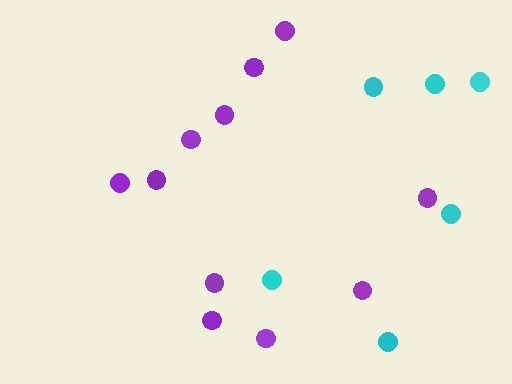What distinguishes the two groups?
There are 2 groups: one group of cyan circles (6) and one group of purple circles (11).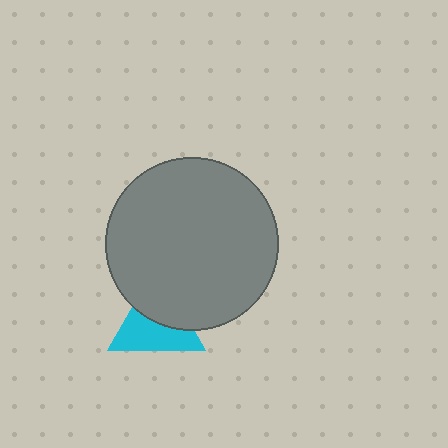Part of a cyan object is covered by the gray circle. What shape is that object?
It is a triangle.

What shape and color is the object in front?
The object in front is a gray circle.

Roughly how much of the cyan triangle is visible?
About half of it is visible (roughly 56%).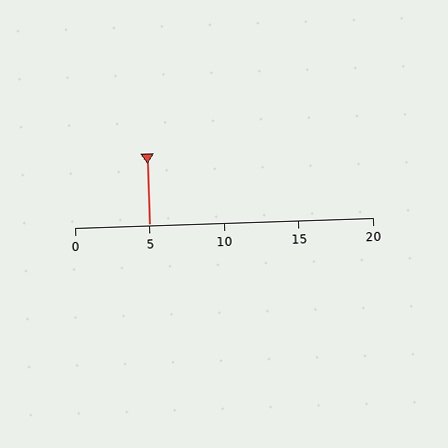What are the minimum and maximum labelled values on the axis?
The axis runs from 0 to 20.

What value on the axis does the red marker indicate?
The marker indicates approximately 5.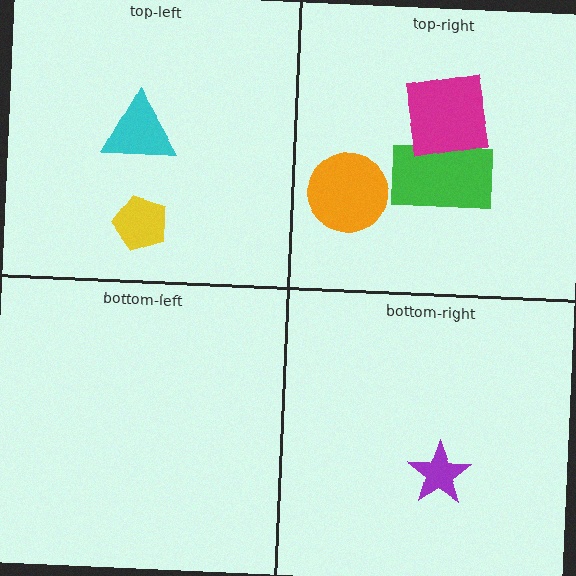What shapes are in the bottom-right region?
The purple star.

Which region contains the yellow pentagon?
The top-left region.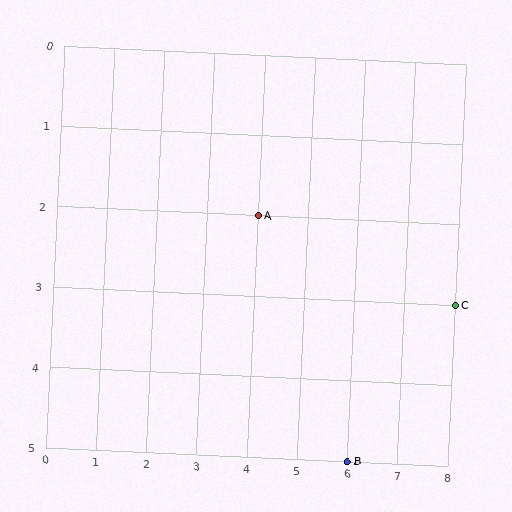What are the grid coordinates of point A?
Point A is at grid coordinates (4, 2).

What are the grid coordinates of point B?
Point B is at grid coordinates (6, 5).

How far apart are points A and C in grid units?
Points A and C are 4 columns and 1 row apart (about 4.1 grid units diagonally).